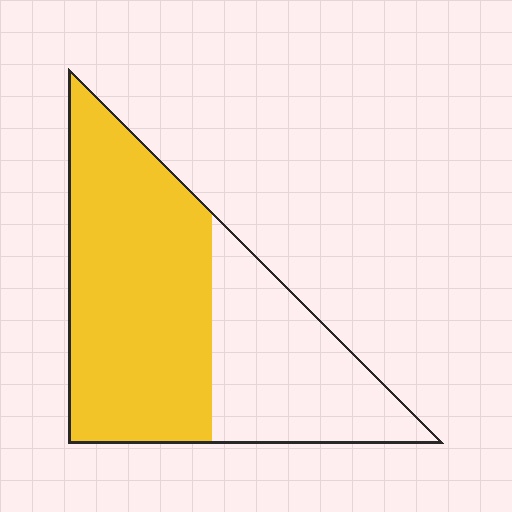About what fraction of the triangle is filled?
About five eighths (5/8).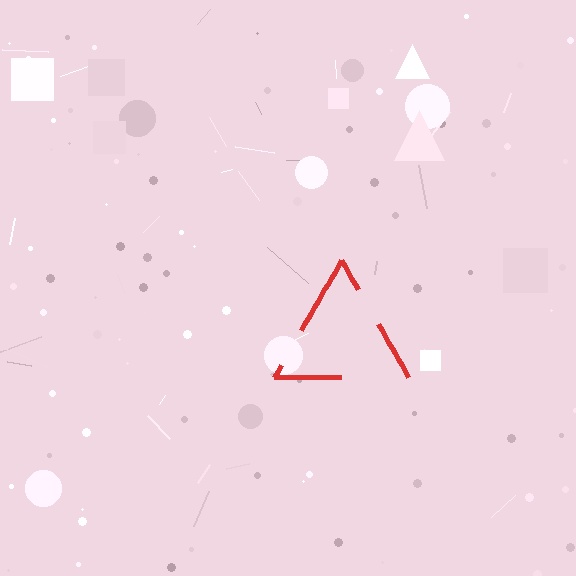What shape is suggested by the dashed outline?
The dashed outline suggests a triangle.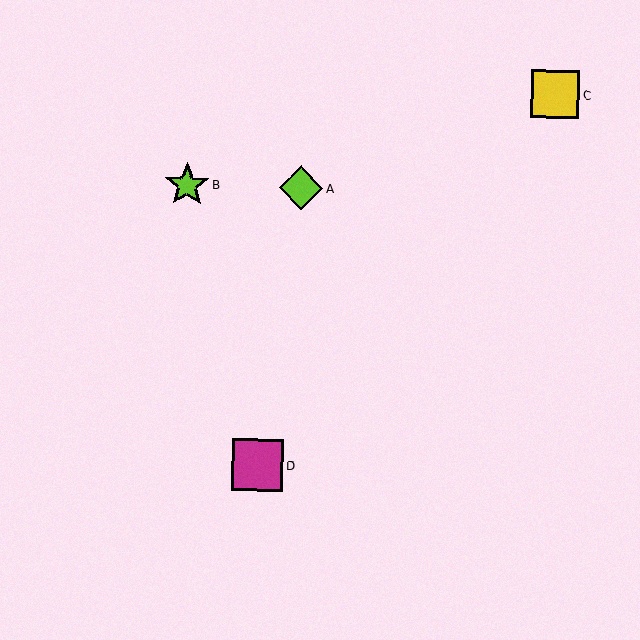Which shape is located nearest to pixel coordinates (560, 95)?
The yellow square (labeled C) at (555, 95) is nearest to that location.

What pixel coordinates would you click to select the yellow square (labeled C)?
Click at (555, 95) to select the yellow square C.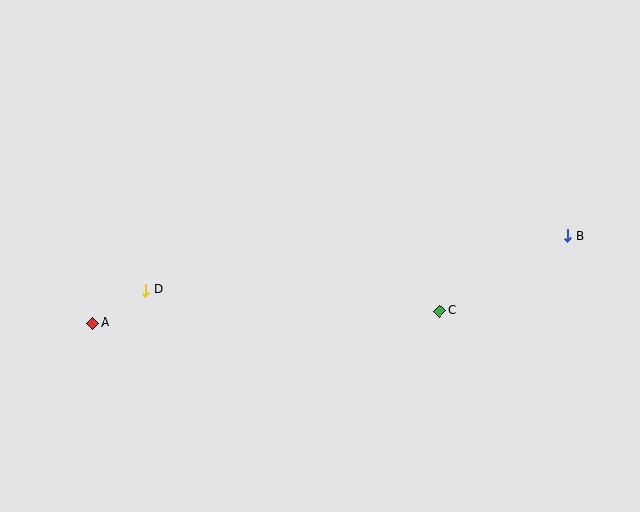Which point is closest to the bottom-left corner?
Point A is closest to the bottom-left corner.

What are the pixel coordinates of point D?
Point D is at (146, 290).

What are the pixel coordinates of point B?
Point B is at (568, 236).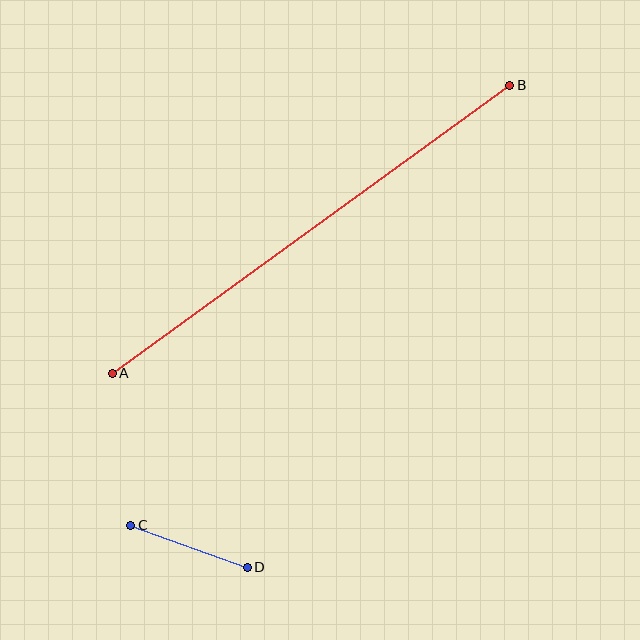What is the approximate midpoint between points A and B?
The midpoint is at approximately (311, 229) pixels.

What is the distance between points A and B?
The distance is approximately 491 pixels.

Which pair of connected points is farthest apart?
Points A and B are farthest apart.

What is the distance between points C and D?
The distance is approximately 124 pixels.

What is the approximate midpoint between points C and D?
The midpoint is at approximately (189, 546) pixels.